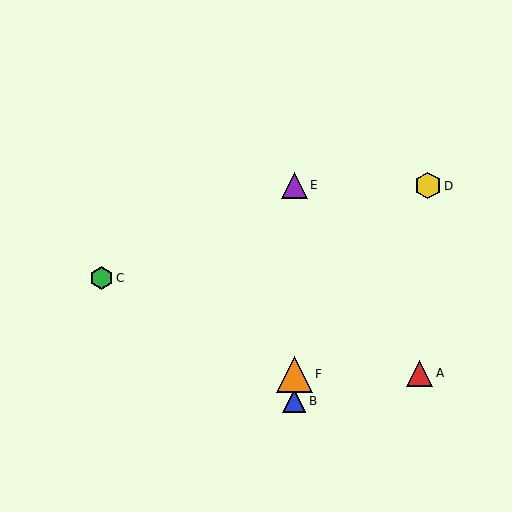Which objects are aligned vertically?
Objects B, E, F are aligned vertically.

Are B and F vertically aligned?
Yes, both are at x≈294.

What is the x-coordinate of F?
Object F is at x≈294.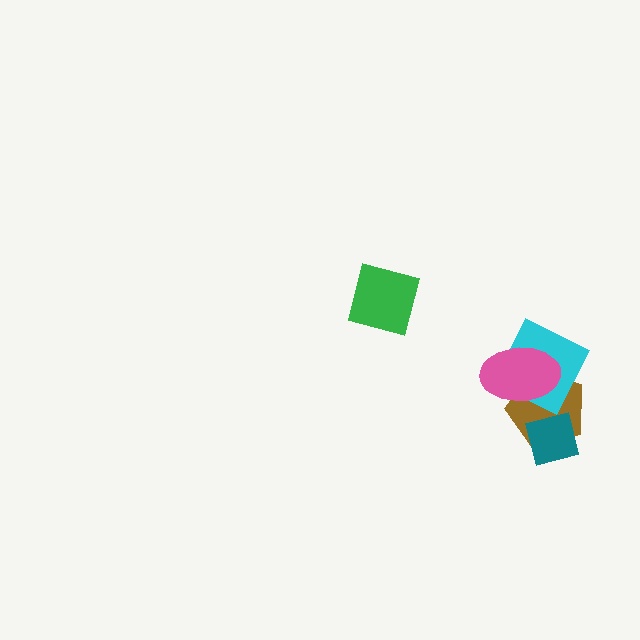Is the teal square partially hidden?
No, no other shape covers it.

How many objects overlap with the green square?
0 objects overlap with the green square.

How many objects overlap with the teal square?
1 object overlaps with the teal square.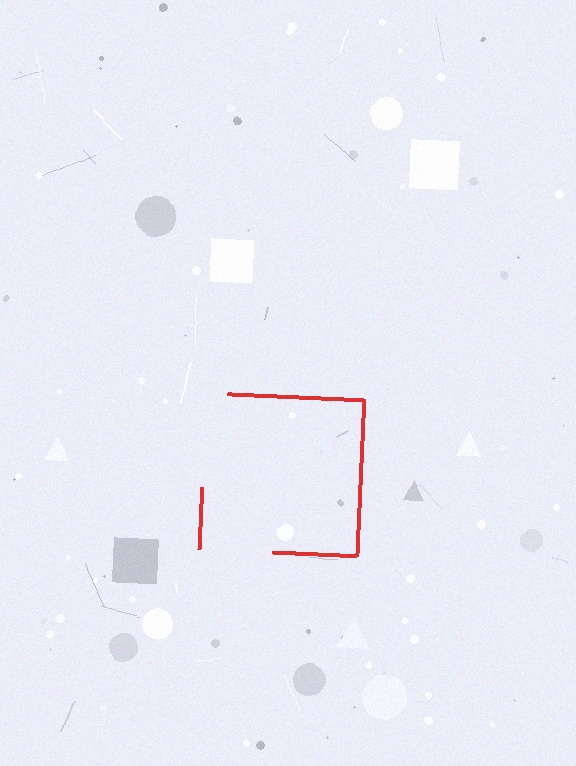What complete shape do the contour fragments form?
The contour fragments form a square.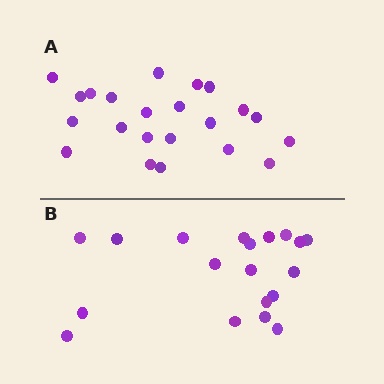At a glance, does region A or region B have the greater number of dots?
Region A (the top region) has more dots.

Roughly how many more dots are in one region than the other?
Region A has just a few more — roughly 2 or 3 more dots than region B.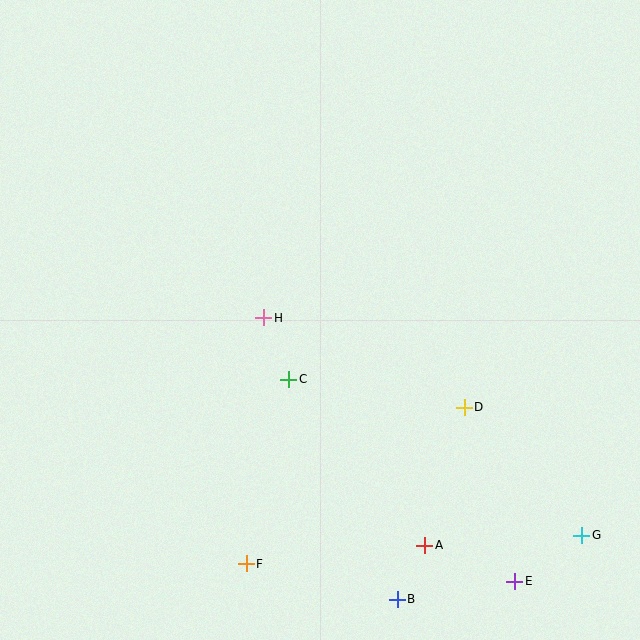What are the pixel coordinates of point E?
Point E is at (515, 581).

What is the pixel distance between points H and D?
The distance between H and D is 220 pixels.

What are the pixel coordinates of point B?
Point B is at (397, 599).